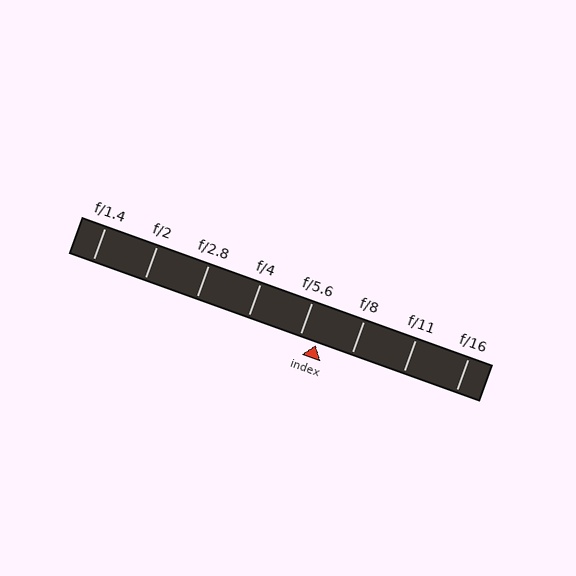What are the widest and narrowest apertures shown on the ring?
The widest aperture shown is f/1.4 and the narrowest is f/16.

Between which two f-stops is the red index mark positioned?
The index mark is between f/5.6 and f/8.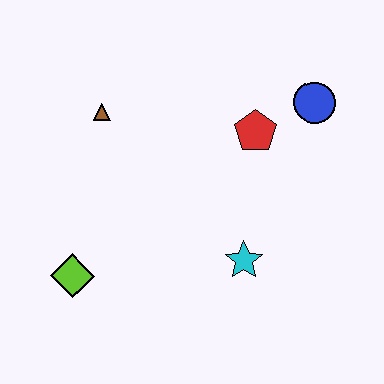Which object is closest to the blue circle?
The red pentagon is closest to the blue circle.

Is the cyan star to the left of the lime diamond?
No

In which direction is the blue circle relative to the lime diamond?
The blue circle is to the right of the lime diamond.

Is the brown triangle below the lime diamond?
No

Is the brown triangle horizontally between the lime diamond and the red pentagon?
Yes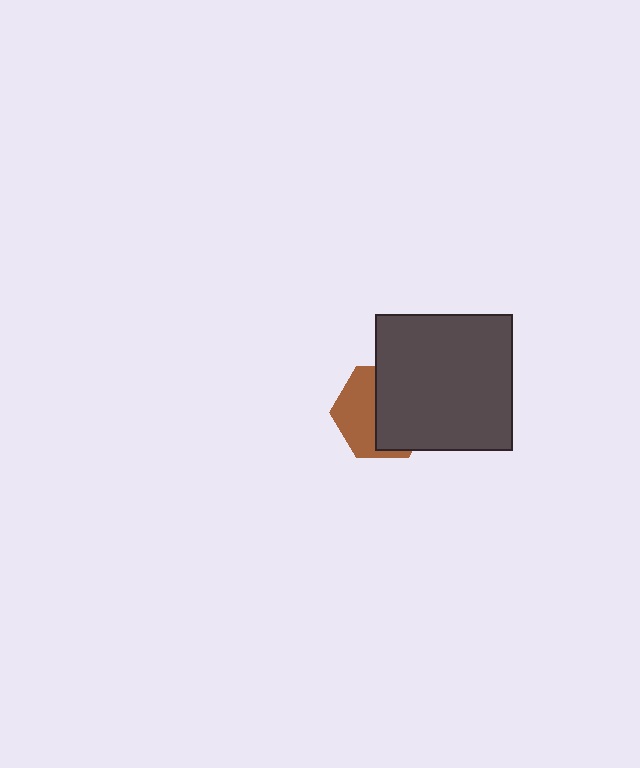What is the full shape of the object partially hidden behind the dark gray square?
The partially hidden object is a brown hexagon.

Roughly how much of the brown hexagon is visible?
A small part of it is visible (roughly 44%).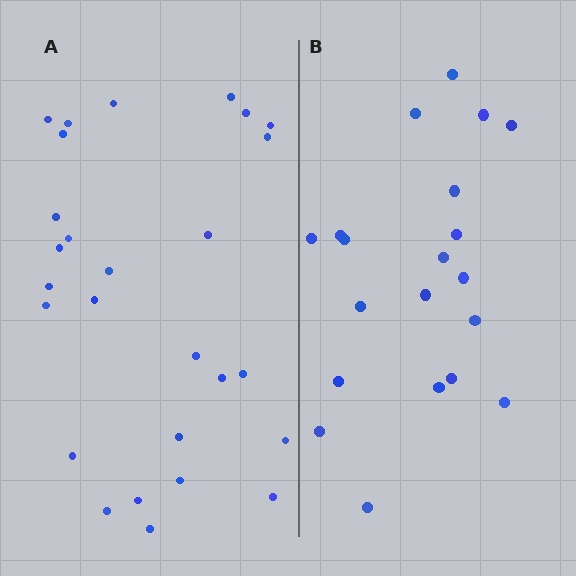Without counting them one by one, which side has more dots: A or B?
Region A (the left region) has more dots.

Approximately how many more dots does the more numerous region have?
Region A has roughly 8 or so more dots than region B.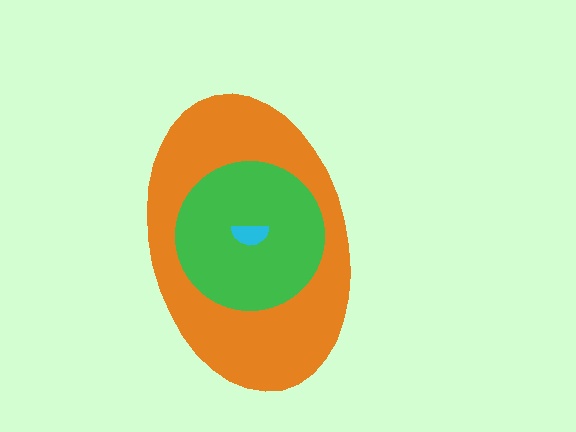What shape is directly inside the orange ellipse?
The green circle.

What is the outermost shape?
The orange ellipse.